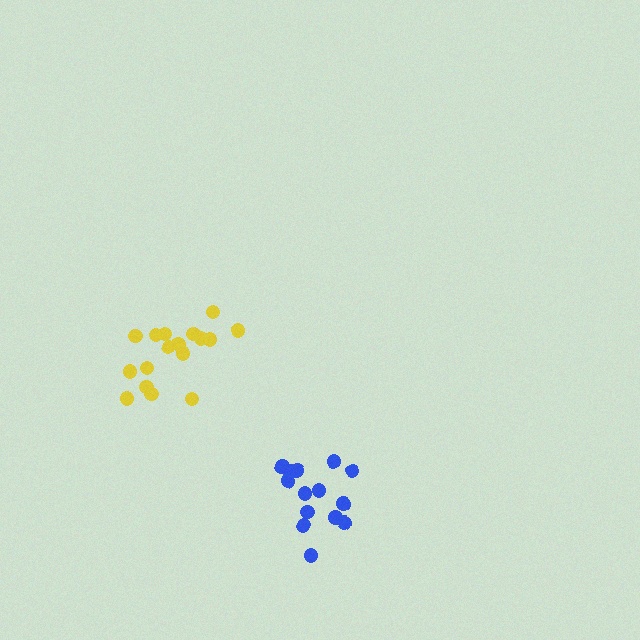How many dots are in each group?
Group 1: 14 dots, Group 2: 17 dots (31 total).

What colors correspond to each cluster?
The clusters are colored: blue, yellow.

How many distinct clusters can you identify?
There are 2 distinct clusters.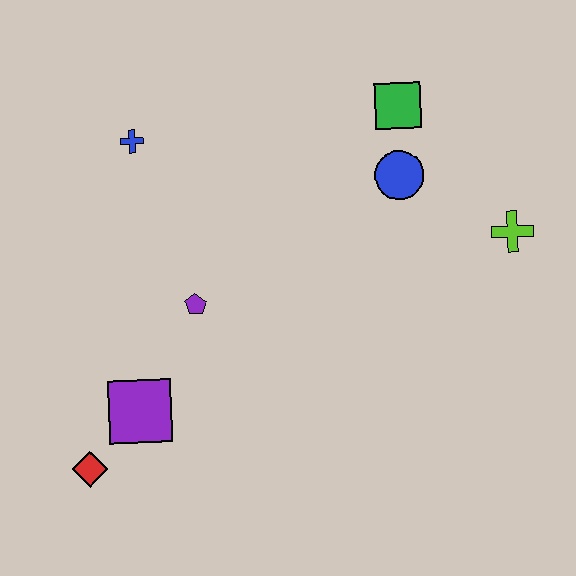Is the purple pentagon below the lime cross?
Yes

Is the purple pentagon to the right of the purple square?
Yes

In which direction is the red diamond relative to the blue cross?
The red diamond is below the blue cross.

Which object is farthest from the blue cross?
The lime cross is farthest from the blue cross.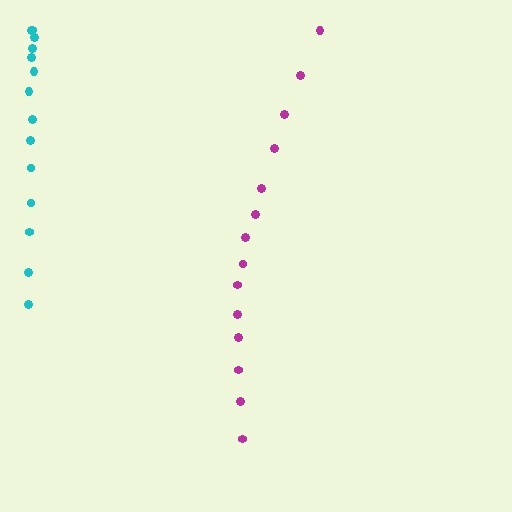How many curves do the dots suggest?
There are 2 distinct paths.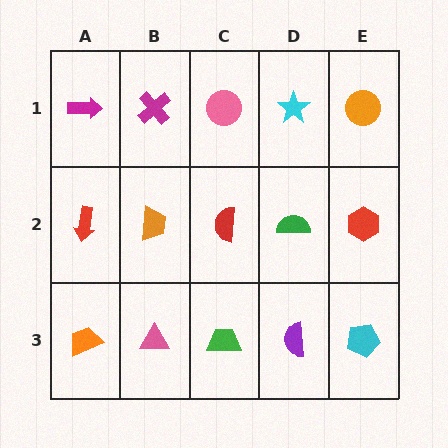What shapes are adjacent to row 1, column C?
A red semicircle (row 2, column C), a magenta cross (row 1, column B), a cyan star (row 1, column D).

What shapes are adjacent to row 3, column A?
A red arrow (row 2, column A), a pink triangle (row 3, column B).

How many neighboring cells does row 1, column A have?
2.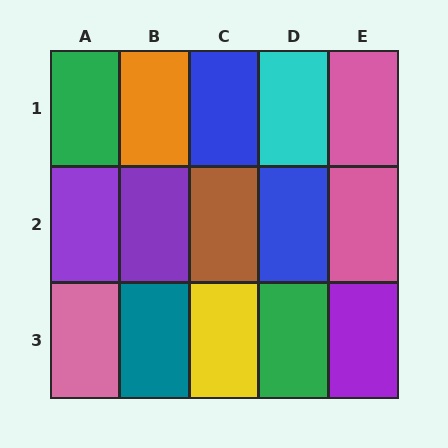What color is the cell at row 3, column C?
Yellow.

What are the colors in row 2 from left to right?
Purple, purple, brown, blue, pink.